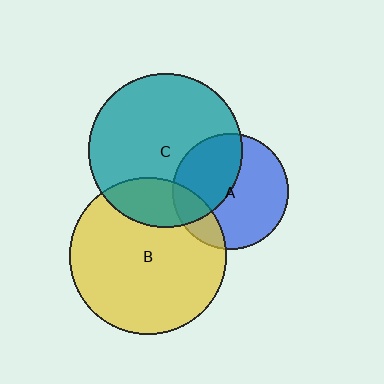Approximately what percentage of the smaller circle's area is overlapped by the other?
Approximately 20%.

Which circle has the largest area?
Circle B (yellow).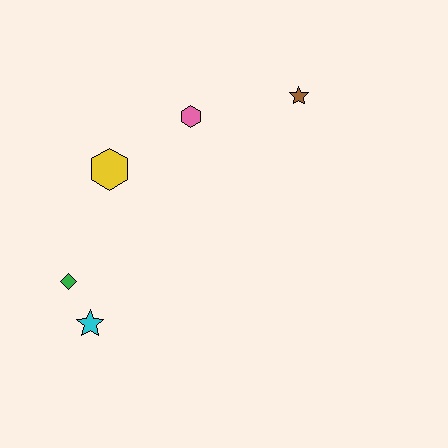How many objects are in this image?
There are 5 objects.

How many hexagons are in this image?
There are 2 hexagons.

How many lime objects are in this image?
There are no lime objects.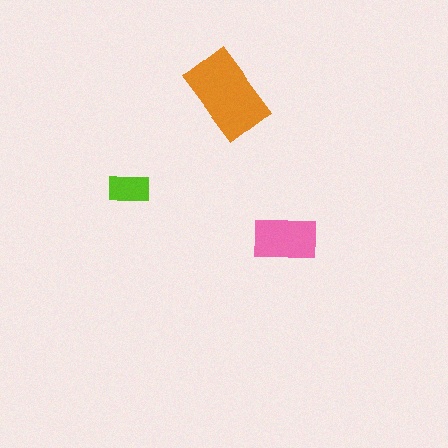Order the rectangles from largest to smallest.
the orange one, the pink one, the lime one.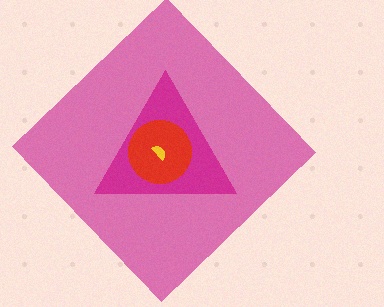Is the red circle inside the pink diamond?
Yes.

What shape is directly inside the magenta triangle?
The red circle.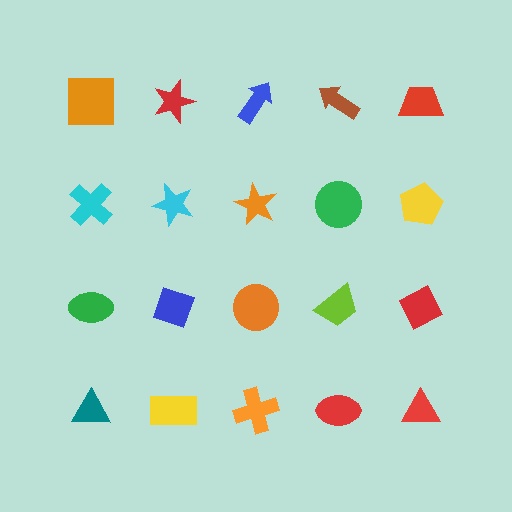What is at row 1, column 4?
A brown arrow.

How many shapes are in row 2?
5 shapes.